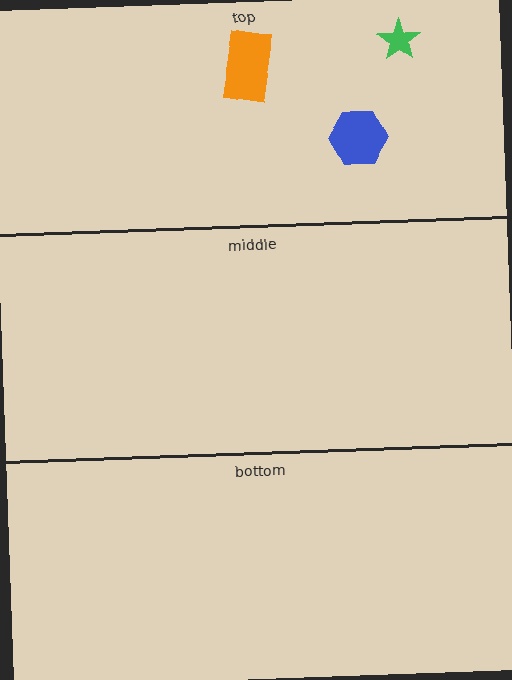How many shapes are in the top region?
3.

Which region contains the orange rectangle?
The top region.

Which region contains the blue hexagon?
The top region.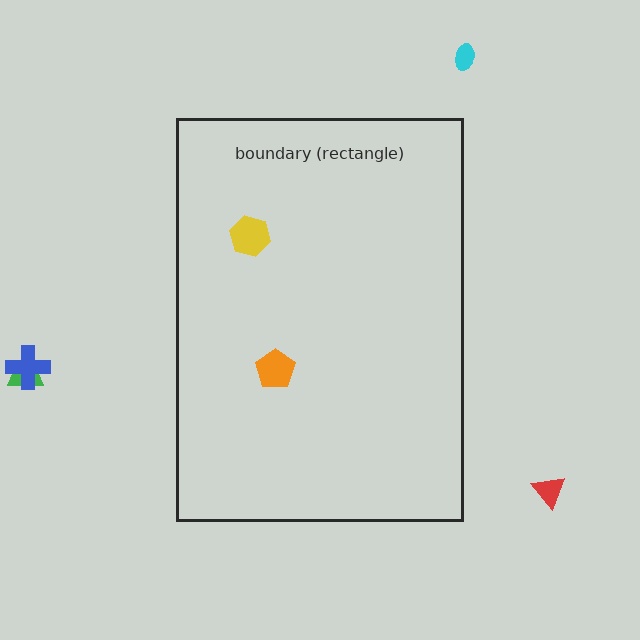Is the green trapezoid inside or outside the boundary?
Outside.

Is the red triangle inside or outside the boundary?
Outside.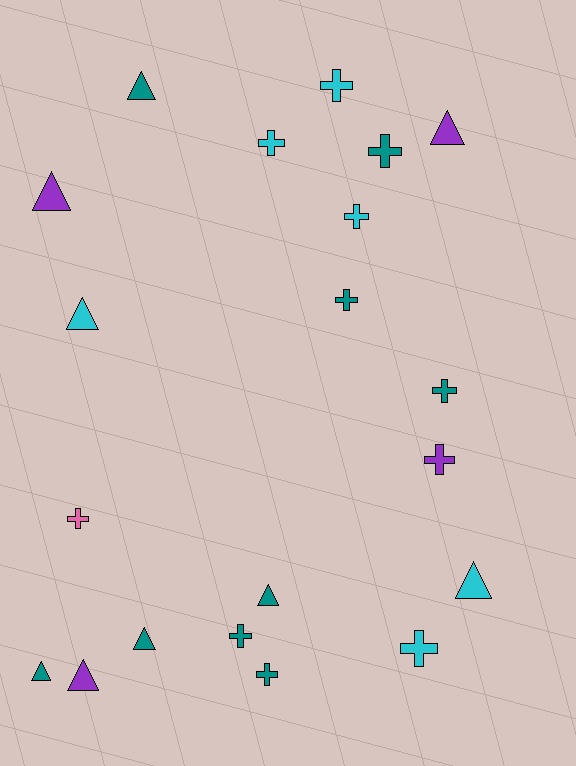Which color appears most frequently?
Teal, with 9 objects.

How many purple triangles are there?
There are 3 purple triangles.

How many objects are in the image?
There are 20 objects.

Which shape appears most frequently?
Cross, with 11 objects.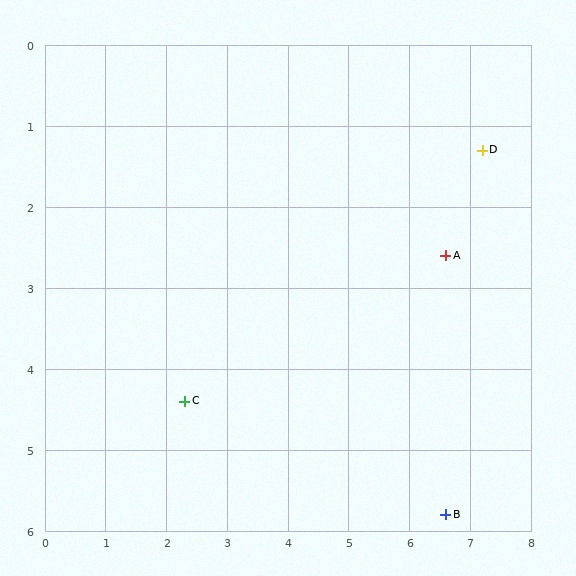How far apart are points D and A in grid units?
Points D and A are about 1.4 grid units apart.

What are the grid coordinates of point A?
Point A is at approximately (6.6, 2.6).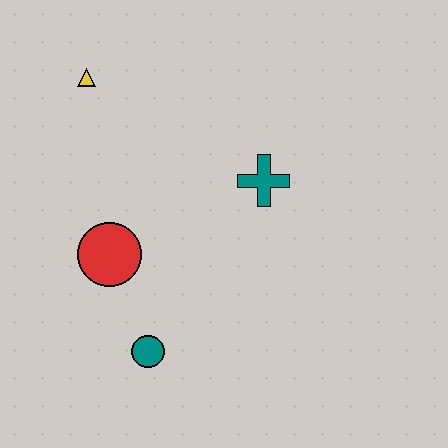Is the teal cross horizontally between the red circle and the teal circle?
No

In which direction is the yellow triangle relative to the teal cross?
The yellow triangle is to the left of the teal cross.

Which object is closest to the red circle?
The teal circle is closest to the red circle.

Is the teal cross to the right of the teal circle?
Yes